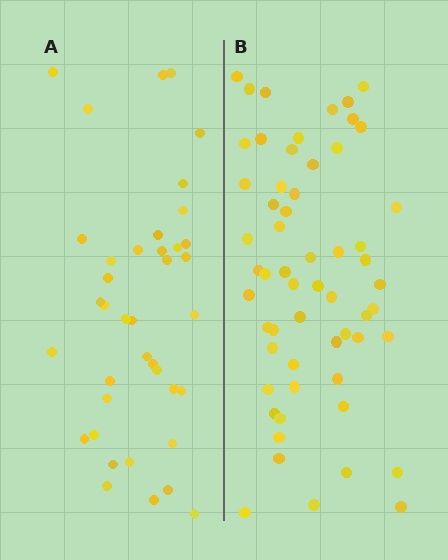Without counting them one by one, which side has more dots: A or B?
Region B (the right region) has more dots.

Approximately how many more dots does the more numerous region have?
Region B has approximately 20 more dots than region A.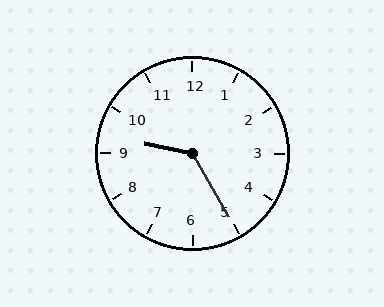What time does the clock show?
9:25.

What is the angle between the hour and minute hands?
Approximately 132 degrees.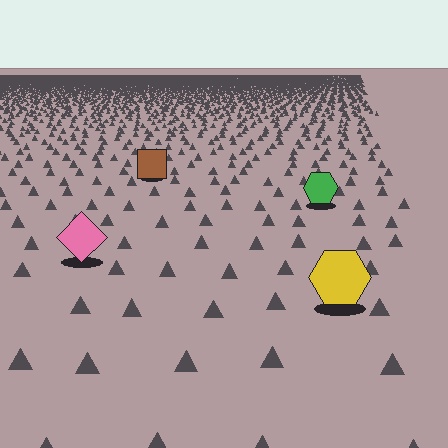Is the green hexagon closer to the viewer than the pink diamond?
No. The pink diamond is closer — you can tell from the texture gradient: the ground texture is coarser near it.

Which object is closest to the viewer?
The yellow hexagon is closest. The texture marks near it are larger and more spread out.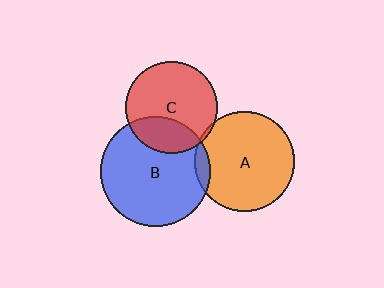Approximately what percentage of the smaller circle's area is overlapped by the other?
Approximately 25%.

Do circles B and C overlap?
Yes.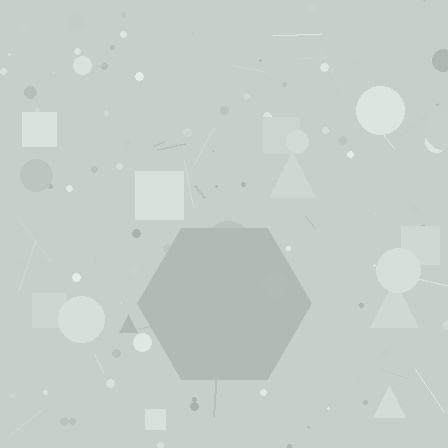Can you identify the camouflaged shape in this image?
The camouflaged shape is a hexagon.